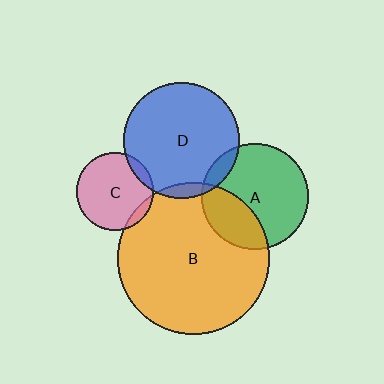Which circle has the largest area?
Circle B (orange).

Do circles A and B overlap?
Yes.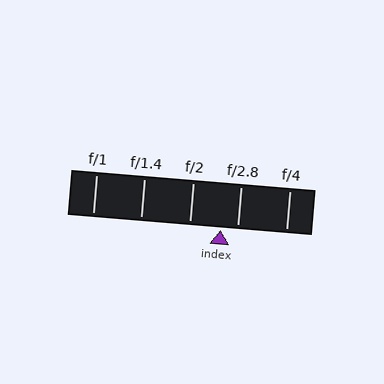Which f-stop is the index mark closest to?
The index mark is closest to f/2.8.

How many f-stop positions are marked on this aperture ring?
There are 5 f-stop positions marked.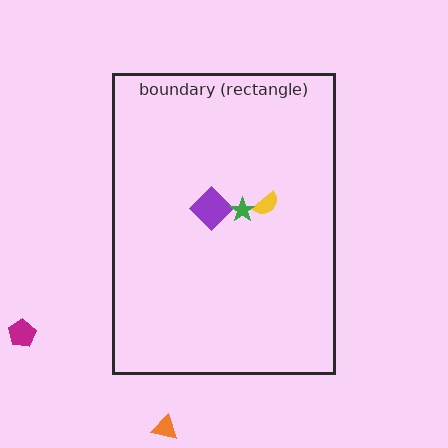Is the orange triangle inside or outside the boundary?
Outside.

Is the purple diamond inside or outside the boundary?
Inside.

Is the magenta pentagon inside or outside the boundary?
Outside.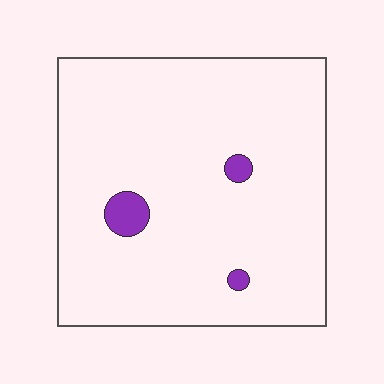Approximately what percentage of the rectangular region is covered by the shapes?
Approximately 5%.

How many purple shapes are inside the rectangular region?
3.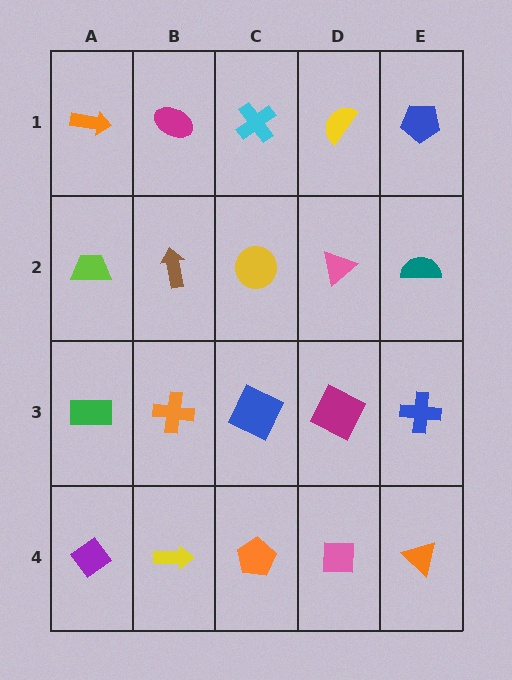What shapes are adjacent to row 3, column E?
A teal semicircle (row 2, column E), an orange triangle (row 4, column E), a magenta square (row 3, column D).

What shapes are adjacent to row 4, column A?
A green rectangle (row 3, column A), a yellow arrow (row 4, column B).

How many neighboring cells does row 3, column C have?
4.